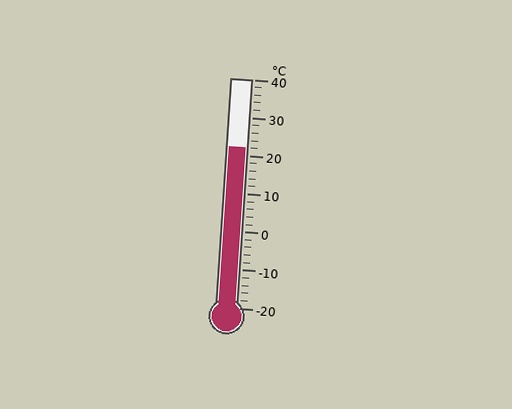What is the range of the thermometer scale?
The thermometer scale ranges from -20°C to 40°C.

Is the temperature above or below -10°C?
The temperature is above -10°C.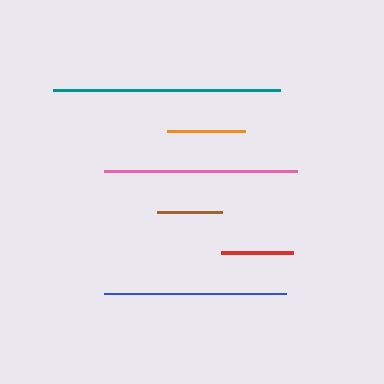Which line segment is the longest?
The teal line is the longest at approximately 227 pixels.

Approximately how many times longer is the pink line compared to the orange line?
The pink line is approximately 2.5 times the length of the orange line.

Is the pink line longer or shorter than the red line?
The pink line is longer than the red line.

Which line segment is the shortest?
The brown line is the shortest at approximately 65 pixels.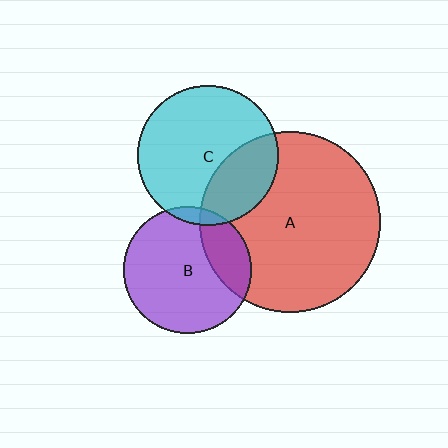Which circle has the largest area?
Circle A (red).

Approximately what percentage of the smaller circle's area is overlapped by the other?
Approximately 5%.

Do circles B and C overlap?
Yes.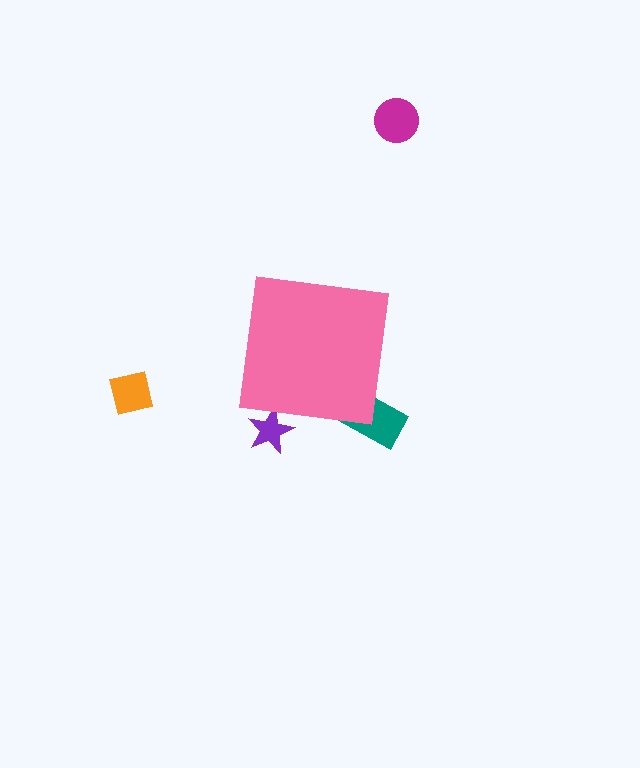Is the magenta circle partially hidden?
No, the magenta circle is fully visible.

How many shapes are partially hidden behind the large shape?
2 shapes are partially hidden.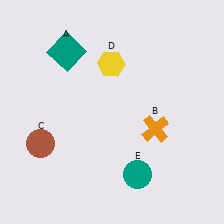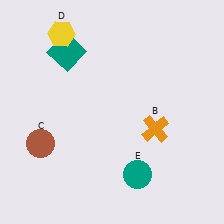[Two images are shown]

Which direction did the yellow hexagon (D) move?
The yellow hexagon (D) moved left.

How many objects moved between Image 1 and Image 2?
1 object moved between the two images.